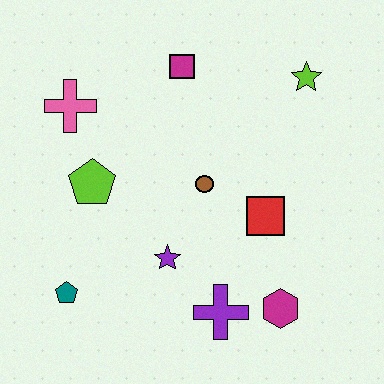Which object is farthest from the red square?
The pink cross is farthest from the red square.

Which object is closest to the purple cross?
The magenta hexagon is closest to the purple cross.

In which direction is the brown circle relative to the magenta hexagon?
The brown circle is above the magenta hexagon.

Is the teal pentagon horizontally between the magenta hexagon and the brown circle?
No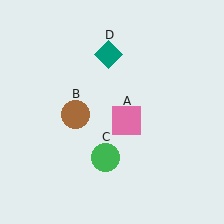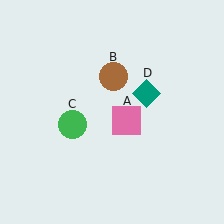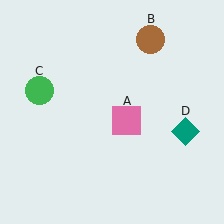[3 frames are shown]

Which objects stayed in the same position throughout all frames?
Pink square (object A) remained stationary.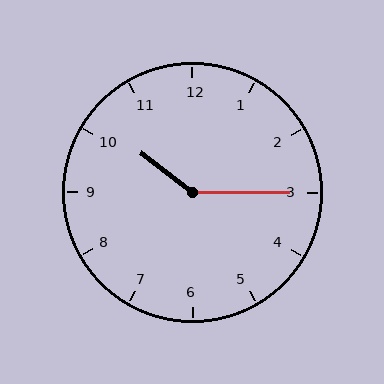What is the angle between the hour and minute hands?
Approximately 142 degrees.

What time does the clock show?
10:15.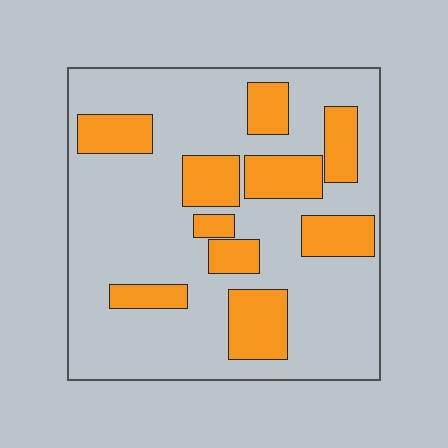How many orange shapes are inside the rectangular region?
10.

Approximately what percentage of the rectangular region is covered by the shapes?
Approximately 25%.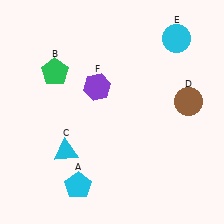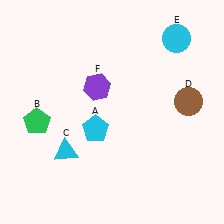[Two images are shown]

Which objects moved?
The objects that moved are: the cyan pentagon (A), the green pentagon (B).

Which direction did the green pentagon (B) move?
The green pentagon (B) moved down.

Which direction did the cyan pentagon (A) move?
The cyan pentagon (A) moved up.